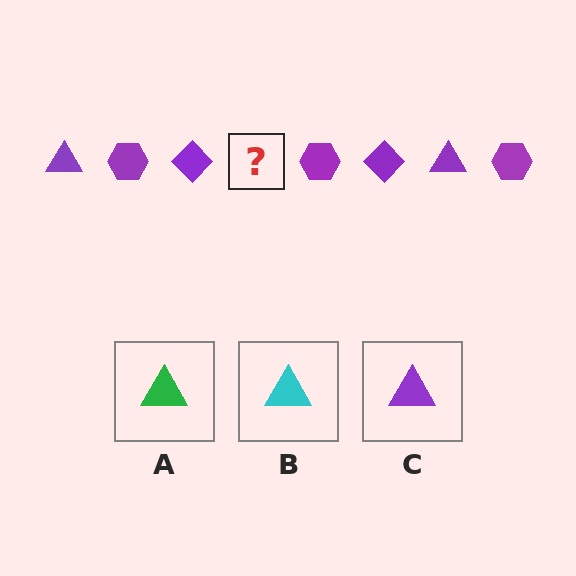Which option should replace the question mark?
Option C.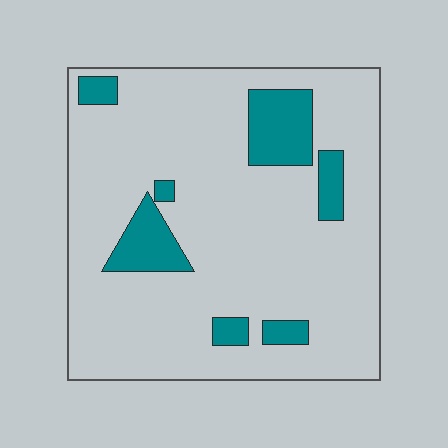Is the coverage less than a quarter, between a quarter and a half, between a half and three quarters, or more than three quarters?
Less than a quarter.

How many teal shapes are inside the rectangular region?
7.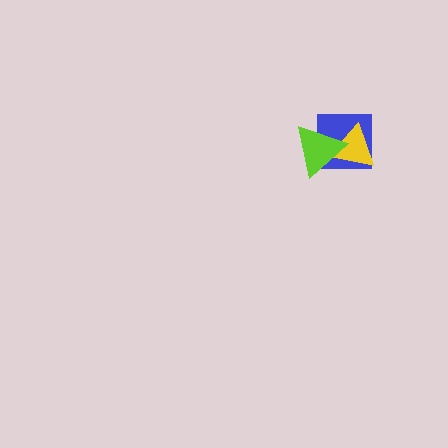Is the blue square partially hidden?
Yes, it is partially covered by another shape.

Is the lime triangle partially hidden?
No, no other shape covers it.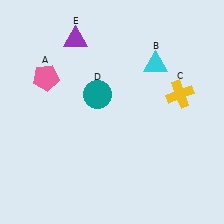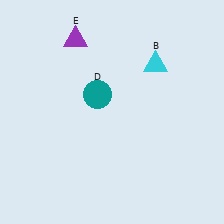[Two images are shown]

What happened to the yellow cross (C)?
The yellow cross (C) was removed in Image 2. It was in the top-right area of Image 1.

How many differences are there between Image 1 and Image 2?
There are 2 differences between the two images.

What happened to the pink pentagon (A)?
The pink pentagon (A) was removed in Image 2. It was in the top-left area of Image 1.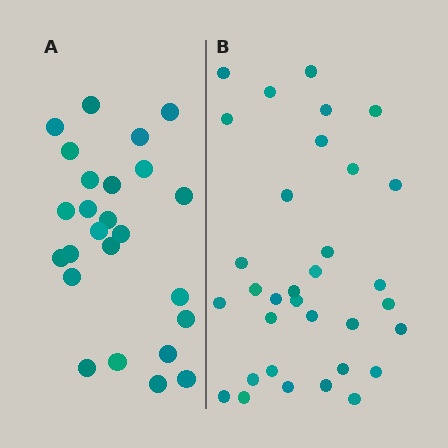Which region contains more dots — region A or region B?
Region B (the right region) has more dots.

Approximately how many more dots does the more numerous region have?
Region B has roughly 8 or so more dots than region A.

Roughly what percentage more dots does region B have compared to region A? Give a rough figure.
About 30% more.